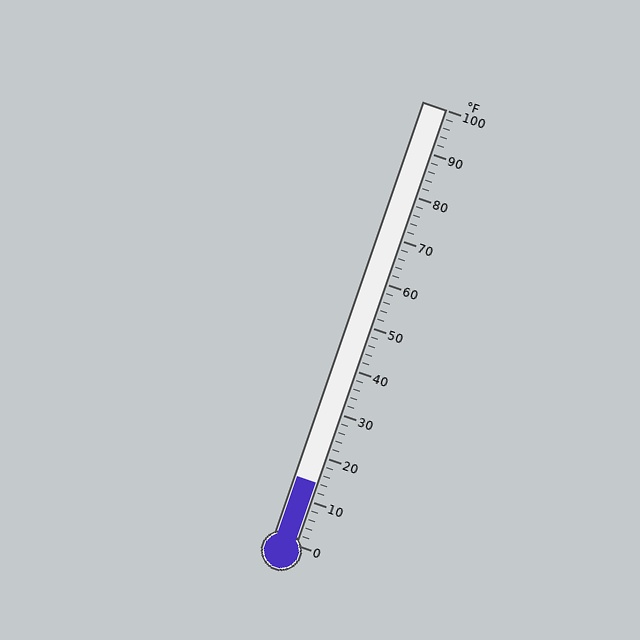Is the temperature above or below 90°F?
The temperature is below 90°F.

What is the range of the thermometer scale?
The thermometer scale ranges from 0°F to 100°F.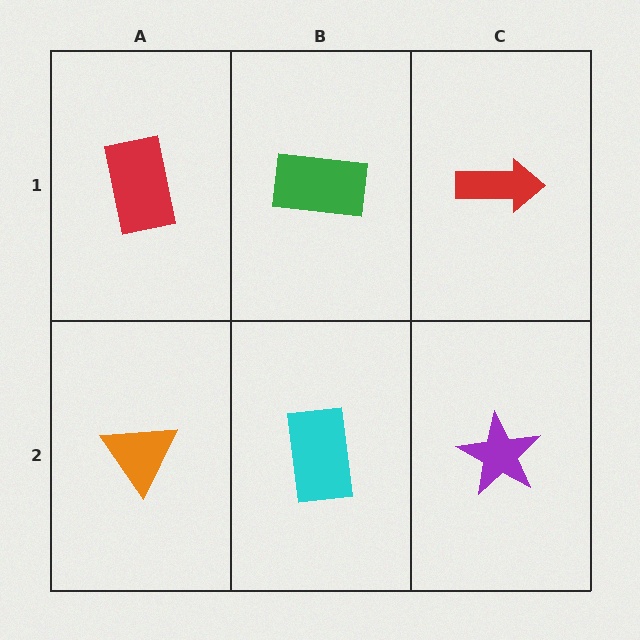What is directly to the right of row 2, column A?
A cyan rectangle.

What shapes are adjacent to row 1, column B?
A cyan rectangle (row 2, column B), a red rectangle (row 1, column A), a red arrow (row 1, column C).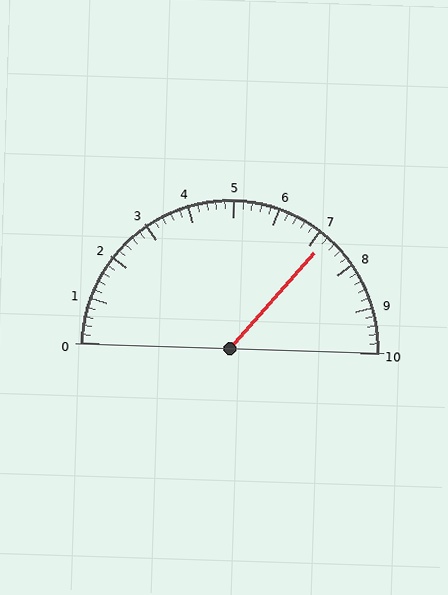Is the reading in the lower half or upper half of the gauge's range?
The reading is in the upper half of the range (0 to 10).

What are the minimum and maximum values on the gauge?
The gauge ranges from 0 to 10.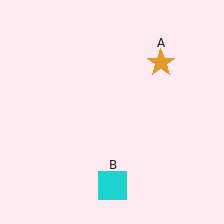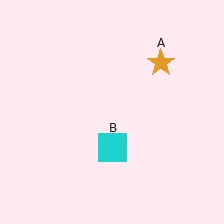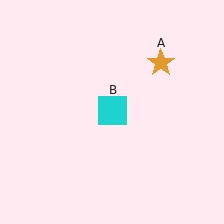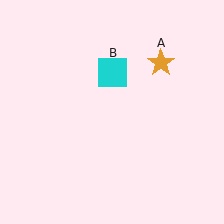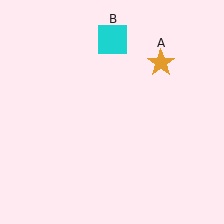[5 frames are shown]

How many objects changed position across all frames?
1 object changed position: cyan square (object B).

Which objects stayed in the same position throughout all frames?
Orange star (object A) remained stationary.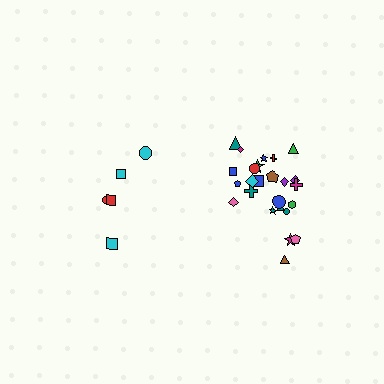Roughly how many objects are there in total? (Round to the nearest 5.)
Roughly 30 objects in total.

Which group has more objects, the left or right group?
The right group.